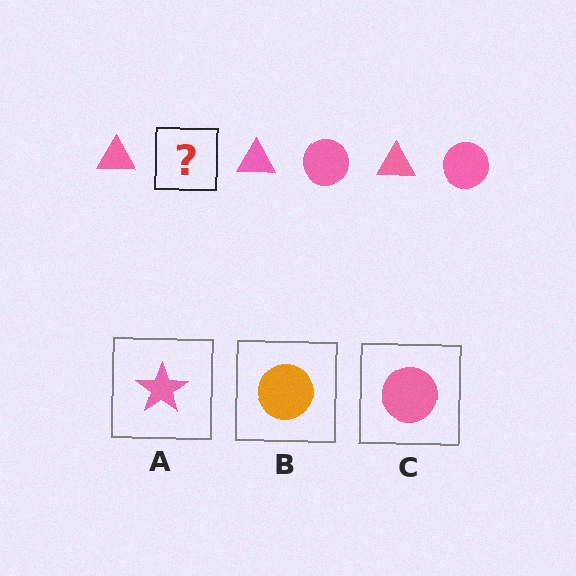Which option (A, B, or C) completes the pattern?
C.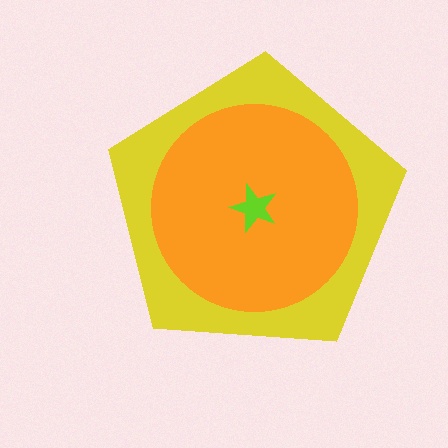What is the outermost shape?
The yellow pentagon.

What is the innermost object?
The lime star.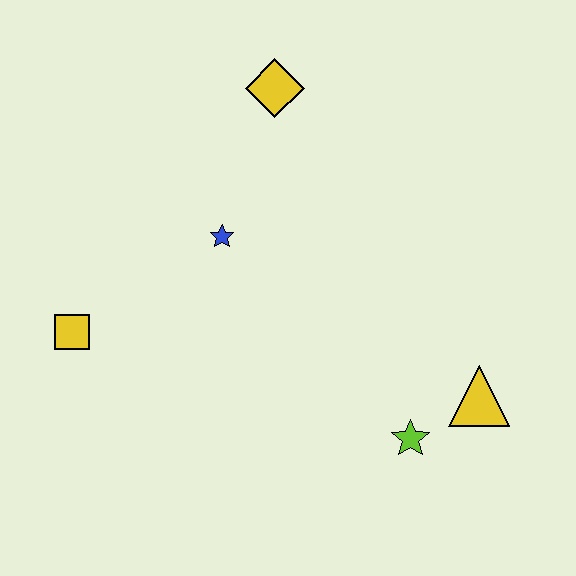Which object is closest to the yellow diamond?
The blue star is closest to the yellow diamond.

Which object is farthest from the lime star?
The yellow diamond is farthest from the lime star.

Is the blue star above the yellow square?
Yes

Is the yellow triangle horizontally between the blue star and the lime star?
No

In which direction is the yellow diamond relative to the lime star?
The yellow diamond is above the lime star.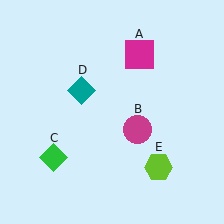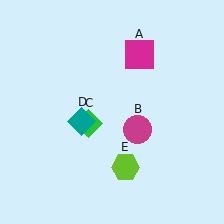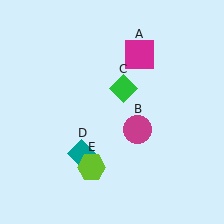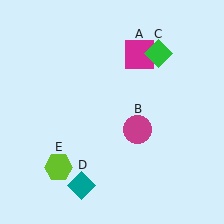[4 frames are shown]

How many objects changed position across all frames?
3 objects changed position: green diamond (object C), teal diamond (object D), lime hexagon (object E).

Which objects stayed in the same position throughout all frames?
Magenta square (object A) and magenta circle (object B) remained stationary.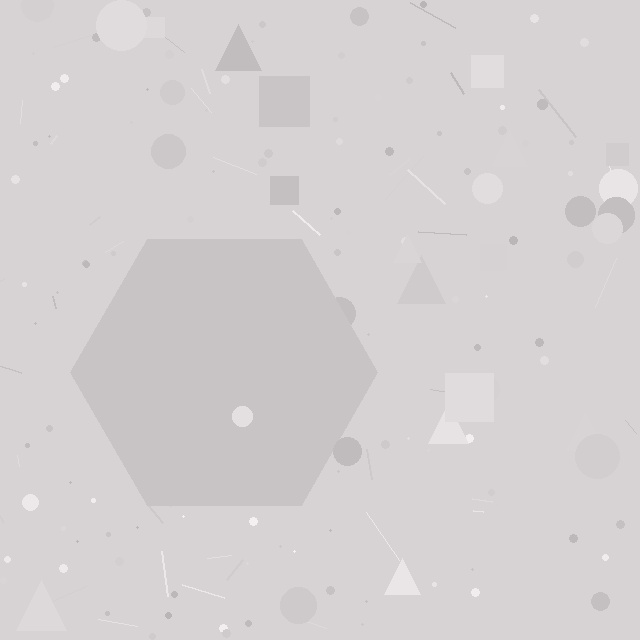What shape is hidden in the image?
A hexagon is hidden in the image.